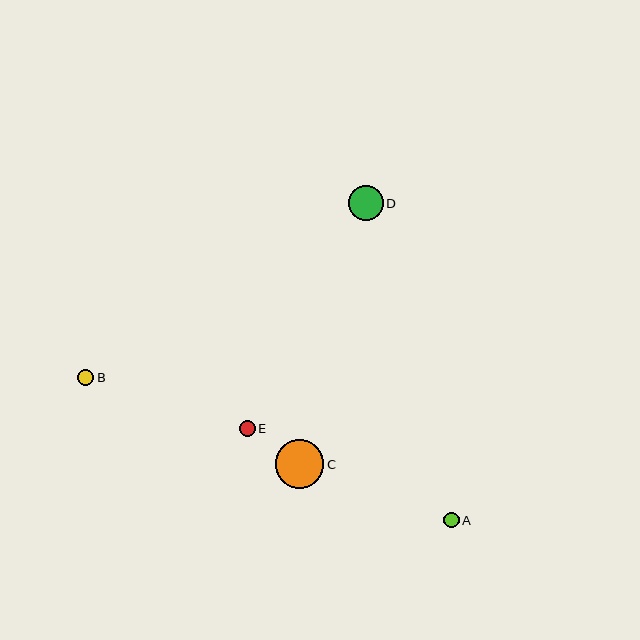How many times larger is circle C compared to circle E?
Circle C is approximately 3.0 times the size of circle E.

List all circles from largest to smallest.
From largest to smallest: C, D, E, B, A.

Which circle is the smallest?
Circle A is the smallest with a size of approximately 16 pixels.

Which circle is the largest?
Circle C is the largest with a size of approximately 49 pixels.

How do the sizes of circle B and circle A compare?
Circle B and circle A are approximately the same size.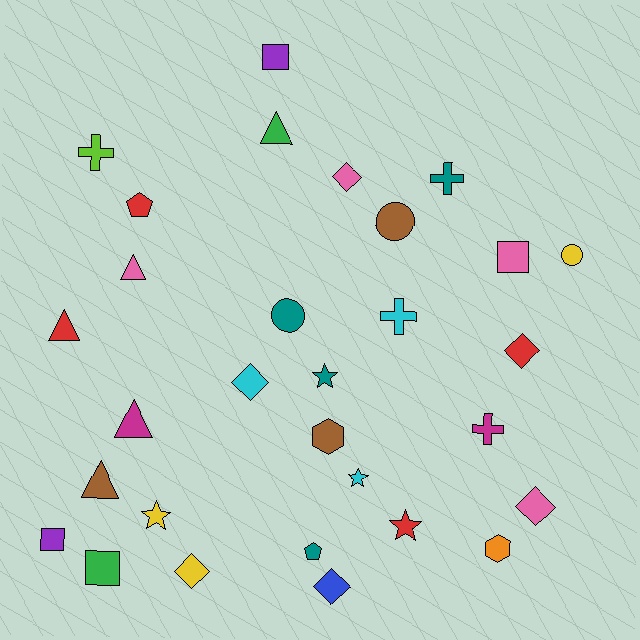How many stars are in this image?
There are 4 stars.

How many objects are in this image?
There are 30 objects.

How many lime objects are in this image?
There is 1 lime object.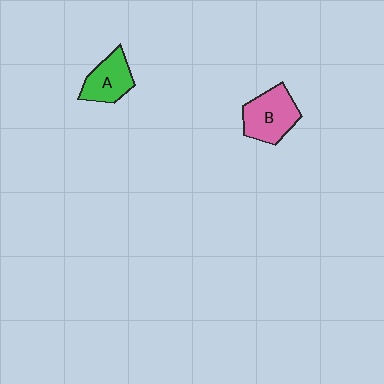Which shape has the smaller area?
Shape A (green).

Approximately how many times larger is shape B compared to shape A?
Approximately 1.3 times.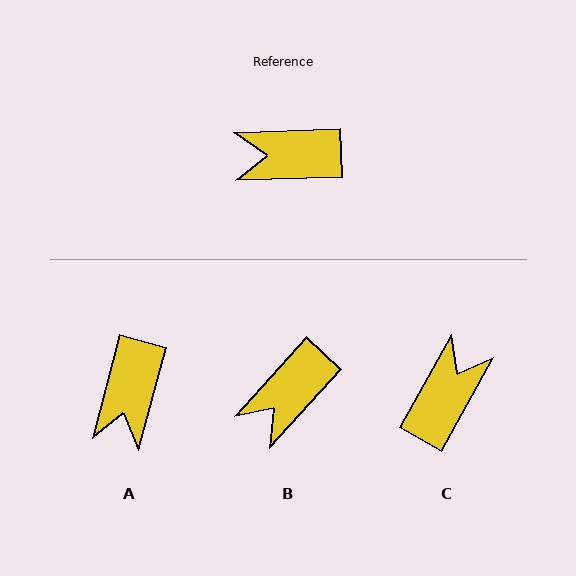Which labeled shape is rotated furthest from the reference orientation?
C, about 121 degrees away.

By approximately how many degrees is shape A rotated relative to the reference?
Approximately 73 degrees counter-clockwise.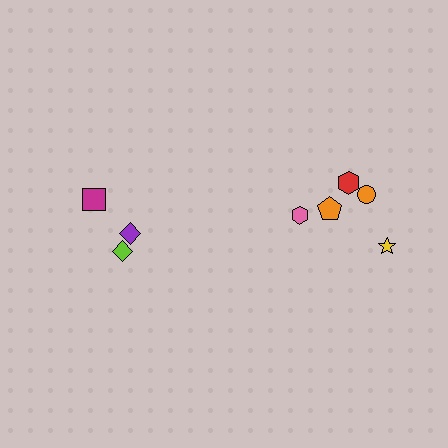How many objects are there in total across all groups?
There are 8 objects.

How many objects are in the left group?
There are 3 objects.